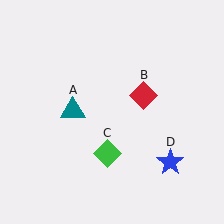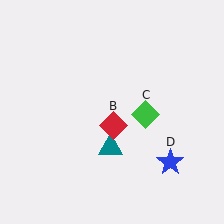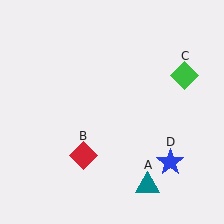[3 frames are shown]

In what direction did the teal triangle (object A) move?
The teal triangle (object A) moved down and to the right.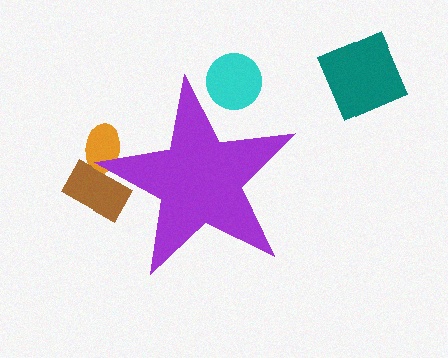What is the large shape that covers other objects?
A purple star.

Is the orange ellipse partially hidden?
Yes, the orange ellipse is partially hidden behind the purple star.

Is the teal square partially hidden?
No, the teal square is fully visible.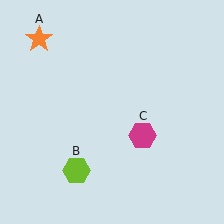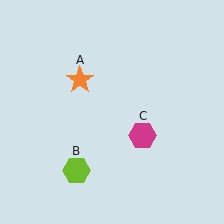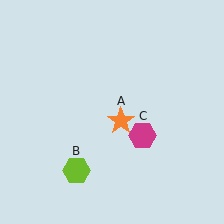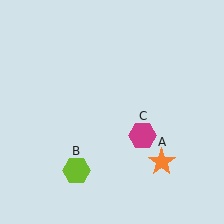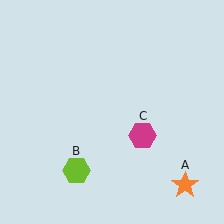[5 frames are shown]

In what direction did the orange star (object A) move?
The orange star (object A) moved down and to the right.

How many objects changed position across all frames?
1 object changed position: orange star (object A).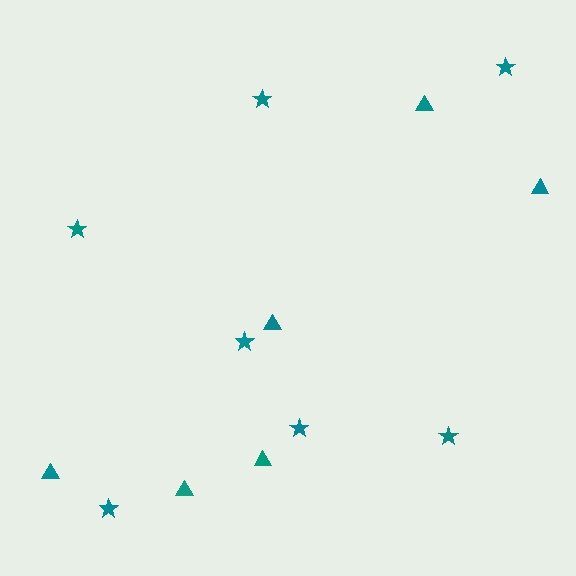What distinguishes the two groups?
There are 2 groups: one group of triangles (6) and one group of stars (7).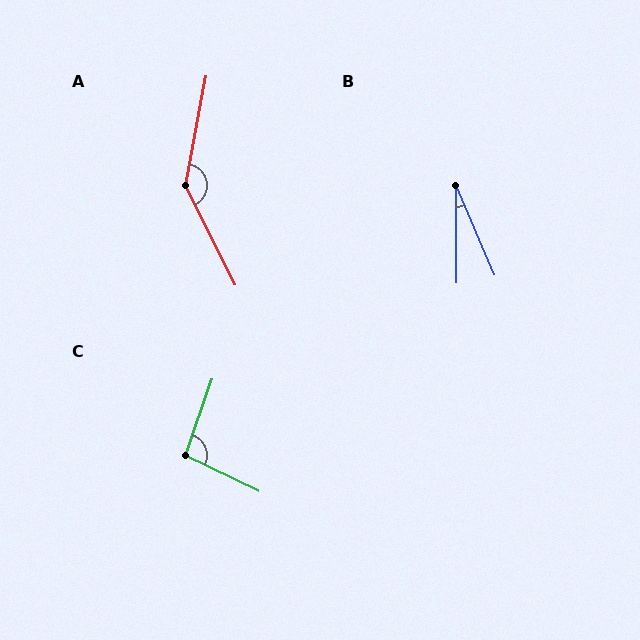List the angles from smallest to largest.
B (23°), C (97°), A (143°).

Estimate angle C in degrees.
Approximately 97 degrees.